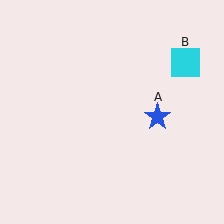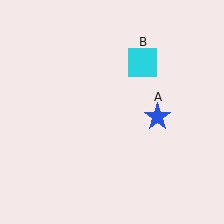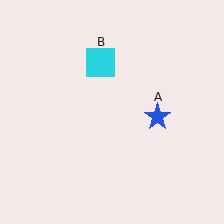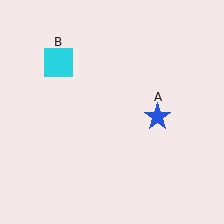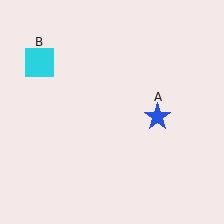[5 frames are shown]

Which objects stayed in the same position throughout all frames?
Blue star (object A) remained stationary.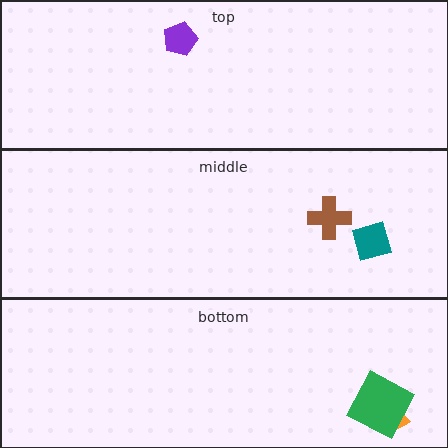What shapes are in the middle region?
The brown cross, the teal diamond.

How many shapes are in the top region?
1.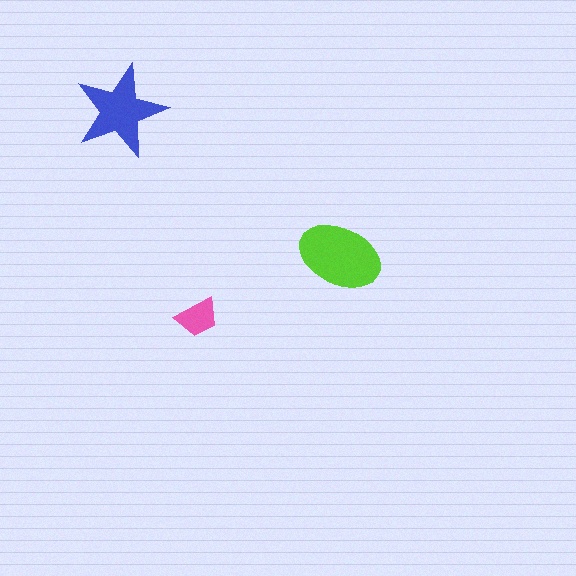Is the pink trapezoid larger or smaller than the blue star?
Smaller.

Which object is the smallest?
The pink trapezoid.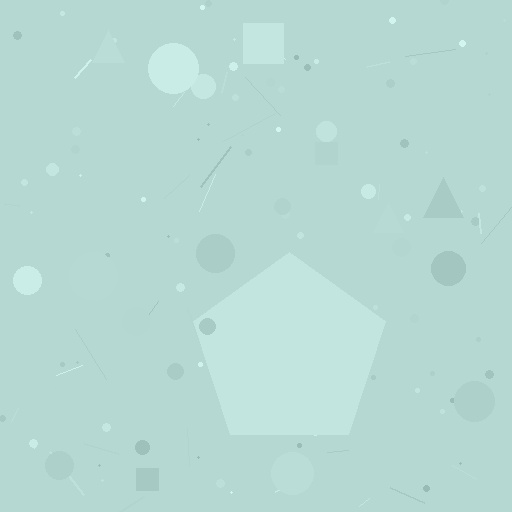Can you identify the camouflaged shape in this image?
The camouflaged shape is a pentagon.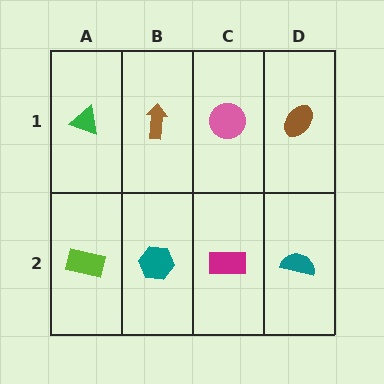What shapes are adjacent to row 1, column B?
A teal hexagon (row 2, column B), a green triangle (row 1, column A), a pink circle (row 1, column C).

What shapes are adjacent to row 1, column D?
A teal semicircle (row 2, column D), a pink circle (row 1, column C).